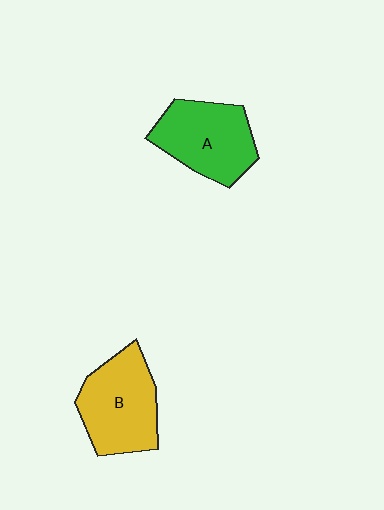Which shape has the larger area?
Shape B (yellow).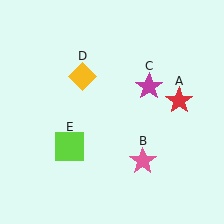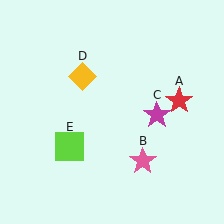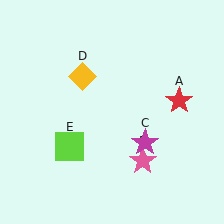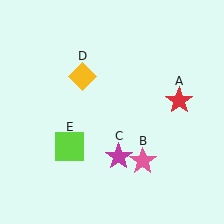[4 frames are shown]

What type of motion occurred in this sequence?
The magenta star (object C) rotated clockwise around the center of the scene.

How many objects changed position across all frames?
1 object changed position: magenta star (object C).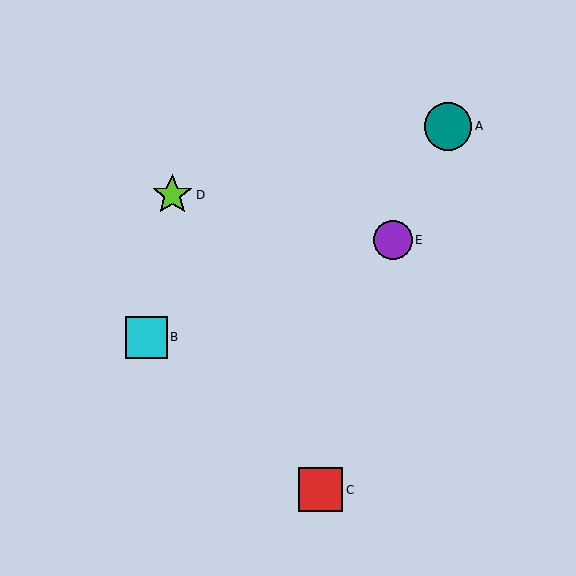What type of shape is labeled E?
Shape E is a purple circle.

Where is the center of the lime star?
The center of the lime star is at (172, 195).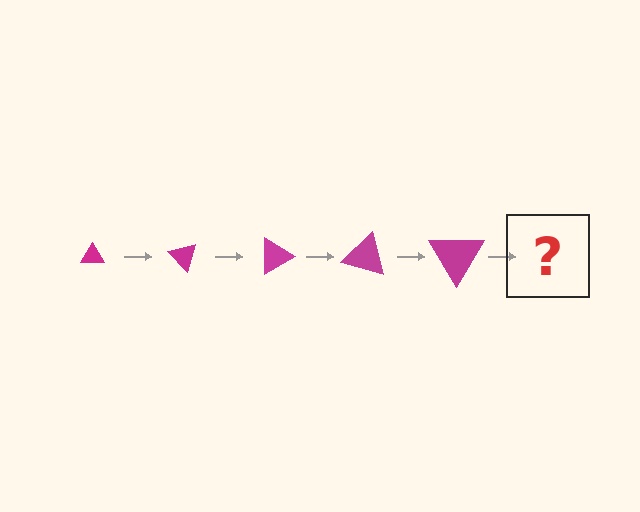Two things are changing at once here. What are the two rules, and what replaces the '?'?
The two rules are that the triangle grows larger each step and it rotates 45 degrees each step. The '?' should be a triangle, larger than the previous one and rotated 225 degrees from the start.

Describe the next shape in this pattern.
It should be a triangle, larger than the previous one and rotated 225 degrees from the start.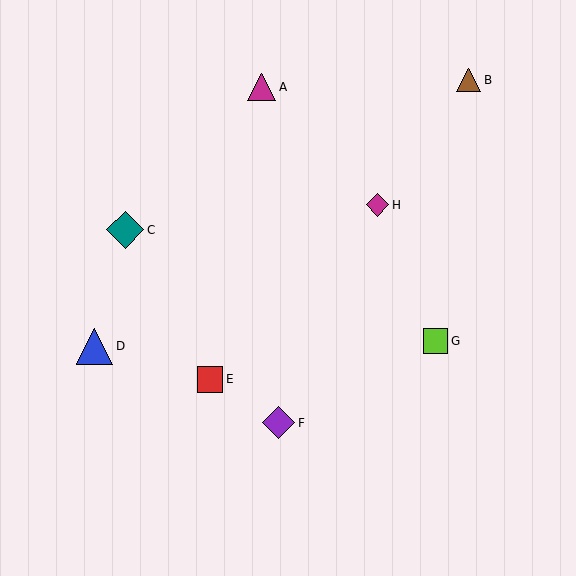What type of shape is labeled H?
Shape H is a magenta diamond.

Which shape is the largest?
The teal diamond (labeled C) is the largest.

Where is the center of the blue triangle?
The center of the blue triangle is at (95, 346).